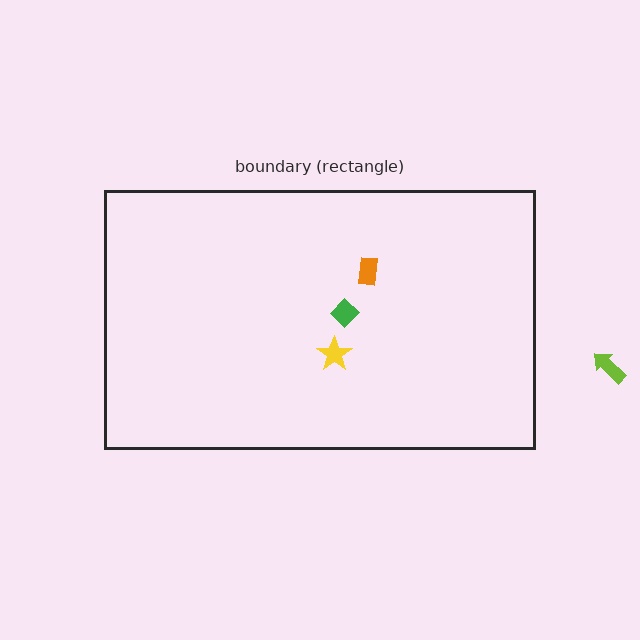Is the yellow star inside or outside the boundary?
Inside.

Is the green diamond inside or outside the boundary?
Inside.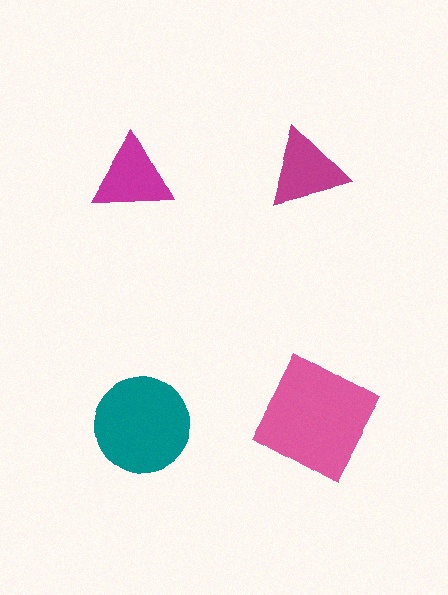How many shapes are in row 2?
2 shapes.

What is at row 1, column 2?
A magenta triangle.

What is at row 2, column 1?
A teal circle.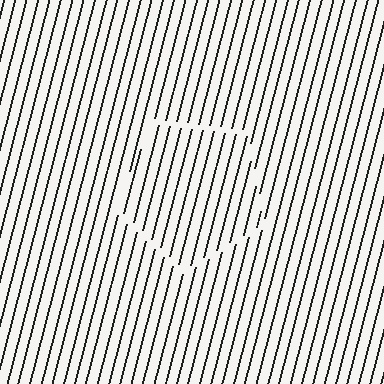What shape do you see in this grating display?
An illusory pentagon. The interior of the shape contains the same grating, shifted by half a period — the contour is defined by the phase discontinuity where line-ends from the inner and outer gratings abut.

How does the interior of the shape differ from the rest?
The interior of the shape contains the same grating, shifted by half a period — the contour is defined by the phase discontinuity where line-ends from the inner and outer gratings abut.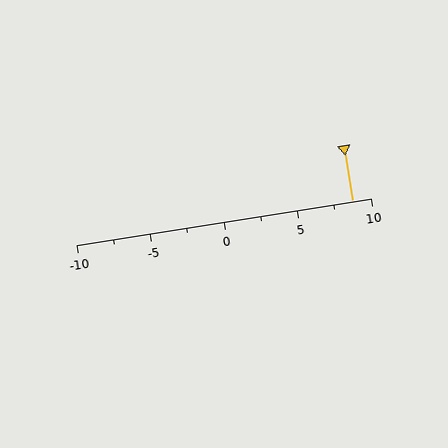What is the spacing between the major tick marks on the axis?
The major ticks are spaced 5 apart.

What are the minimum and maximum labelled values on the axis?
The axis runs from -10 to 10.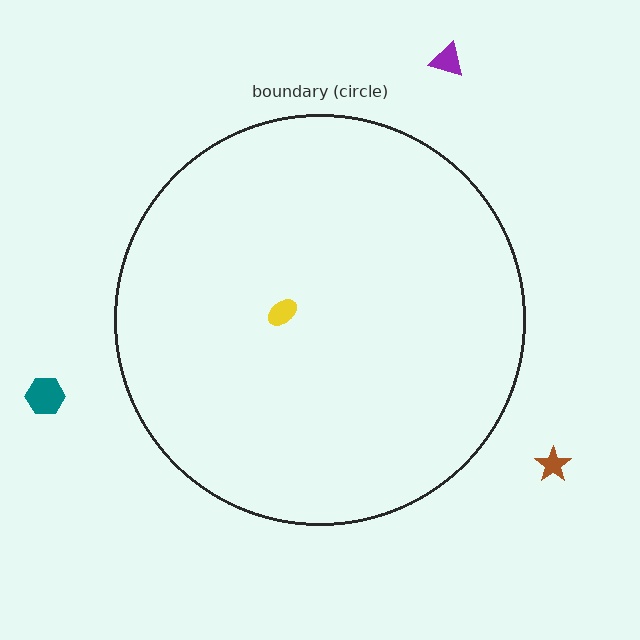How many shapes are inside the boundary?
1 inside, 3 outside.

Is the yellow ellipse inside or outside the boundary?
Inside.